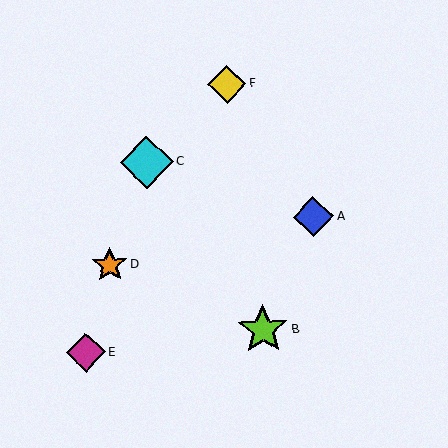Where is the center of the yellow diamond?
The center of the yellow diamond is at (227, 84).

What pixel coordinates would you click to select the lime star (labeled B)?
Click at (263, 330) to select the lime star B.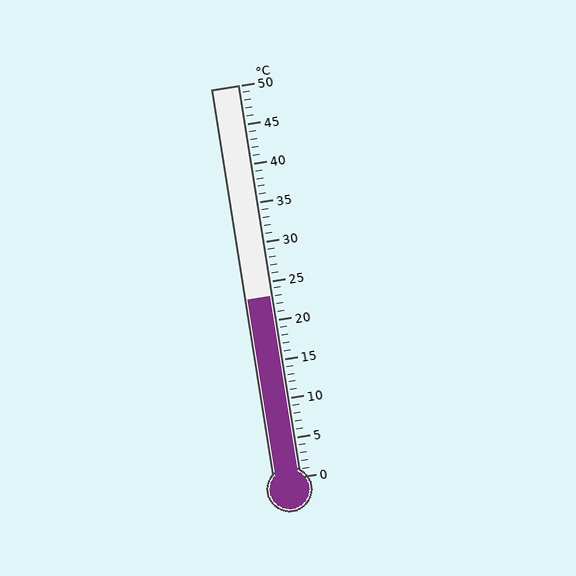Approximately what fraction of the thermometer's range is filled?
The thermometer is filled to approximately 45% of its range.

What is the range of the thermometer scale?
The thermometer scale ranges from 0°C to 50°C.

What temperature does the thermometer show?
The thermometer shows approximately 23°C.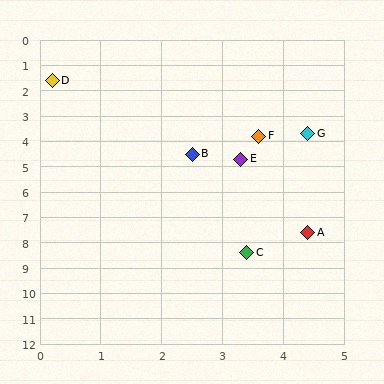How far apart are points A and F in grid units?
Points A and F are about 3.9 grid units apart.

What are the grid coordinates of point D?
Point D is at approximately (0.2, 1.6).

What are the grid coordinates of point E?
Point E is at approximately (3.3, 4.7).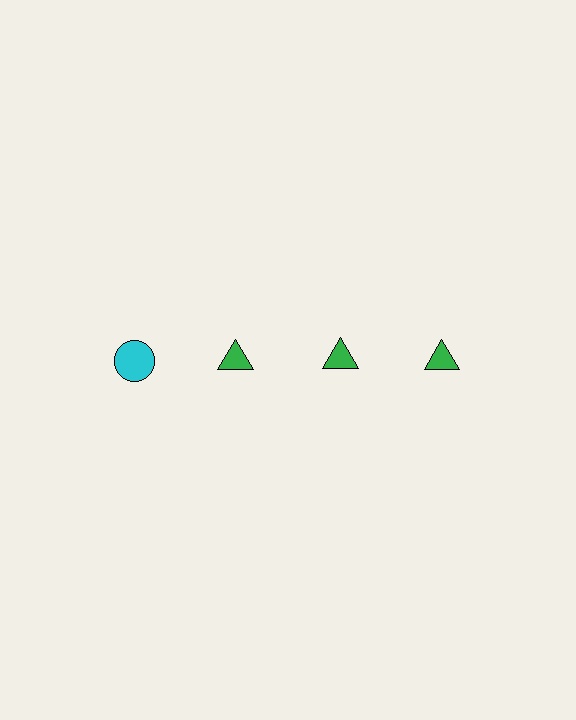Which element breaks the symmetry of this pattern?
The cyan circle in the top row, leftmost column breaks the symmetry. All other shapes are green triangles.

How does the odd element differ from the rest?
It differs in both color (cyan instead of green) and shape (circle instead of triangle).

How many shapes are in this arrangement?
There are 4 shapes arranged in a grid pattern.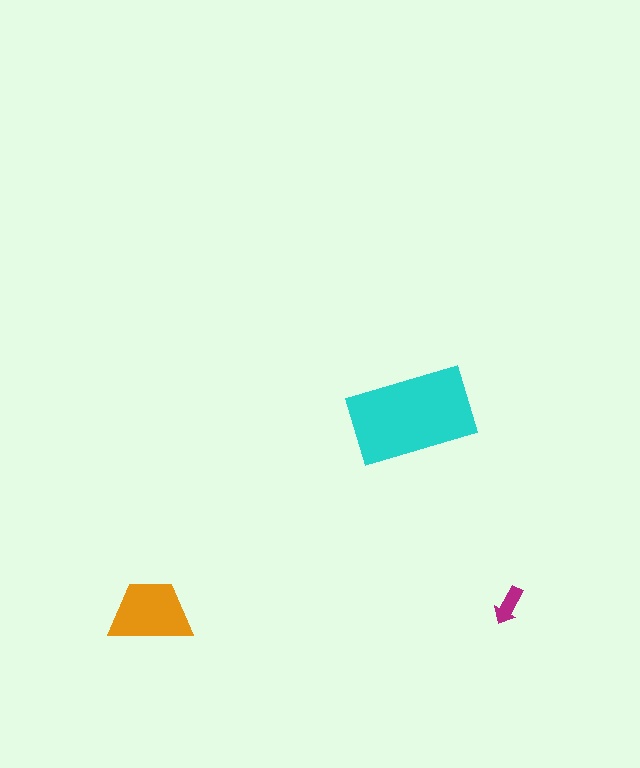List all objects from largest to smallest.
The cyan rectangle, the orange trapezoid, the magenta arrow.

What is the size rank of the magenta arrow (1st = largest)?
3rd.